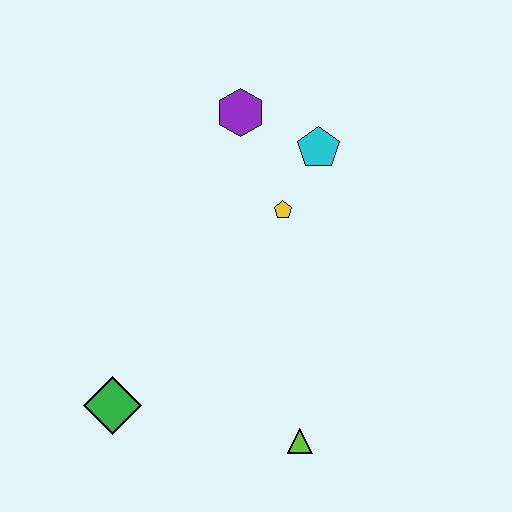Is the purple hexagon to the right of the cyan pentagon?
No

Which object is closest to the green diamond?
The lime triangle is closest to the green diamond.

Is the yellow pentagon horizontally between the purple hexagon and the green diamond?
No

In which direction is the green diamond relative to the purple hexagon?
The green diamond is below the purple hexagon.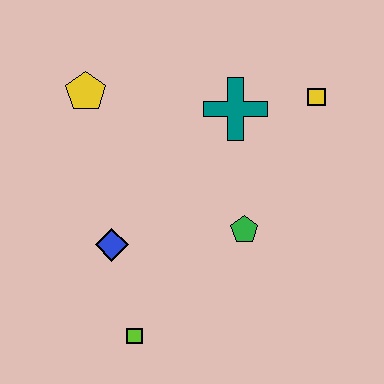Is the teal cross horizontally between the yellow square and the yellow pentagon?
Yes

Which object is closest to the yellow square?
The teal cross is closest to the yellow square.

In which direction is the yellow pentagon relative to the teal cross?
The yellow pentagon is to the left of the teal cross.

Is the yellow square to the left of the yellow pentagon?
No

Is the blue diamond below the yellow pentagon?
Yes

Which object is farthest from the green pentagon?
The yellow pentagon is farthest from the green pentagon.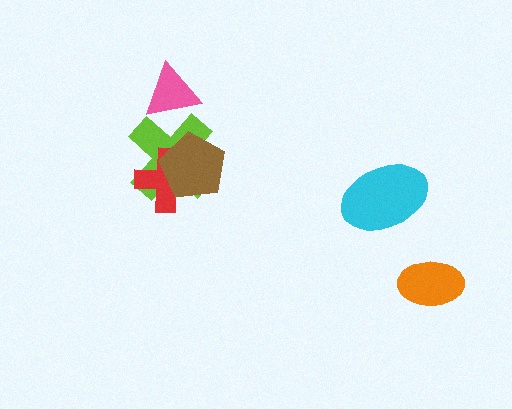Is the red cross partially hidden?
Yes, it is partially covered by another shape.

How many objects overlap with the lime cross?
3 objects overlap with the lime cross.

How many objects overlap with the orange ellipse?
0 objects overlap with the orange ellipse.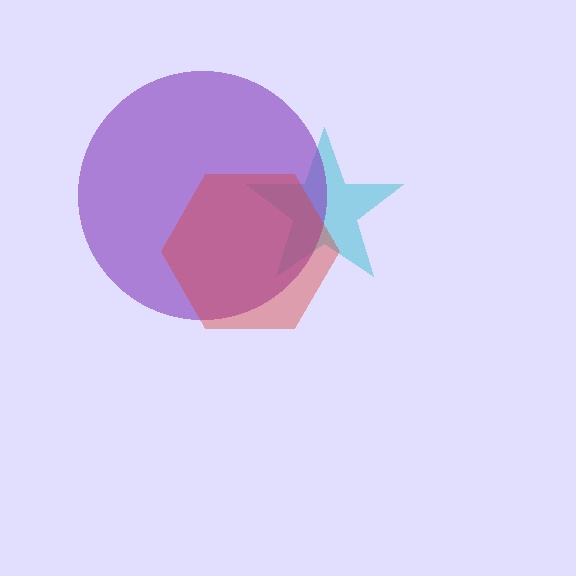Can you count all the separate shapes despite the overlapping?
Yes, there are 3 separate shapes.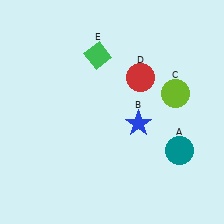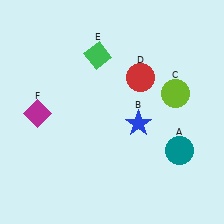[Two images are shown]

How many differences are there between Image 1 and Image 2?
There is 1 difference between the two images.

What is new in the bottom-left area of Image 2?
A magenta diamond (F) was added in the bottom-left area of Image 2.